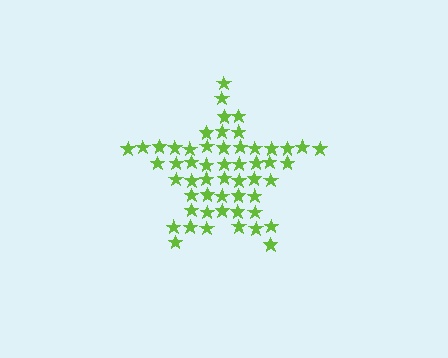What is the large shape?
The large shape is a star.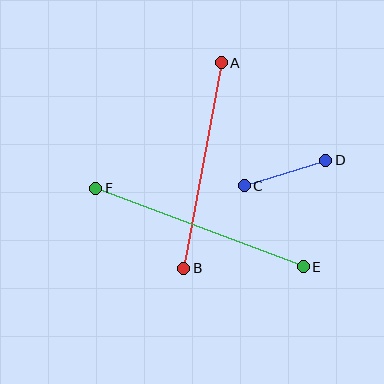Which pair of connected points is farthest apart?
Points E and F are farthest apart.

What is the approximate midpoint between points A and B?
The midpoint is at approximately (203, 166) pixels.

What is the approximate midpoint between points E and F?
The midpoint is at approximately (199, 228) pixels.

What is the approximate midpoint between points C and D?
The midpoint is at approximately (285, 173) pixels.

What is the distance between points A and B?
The distance is approximately 209 pixels.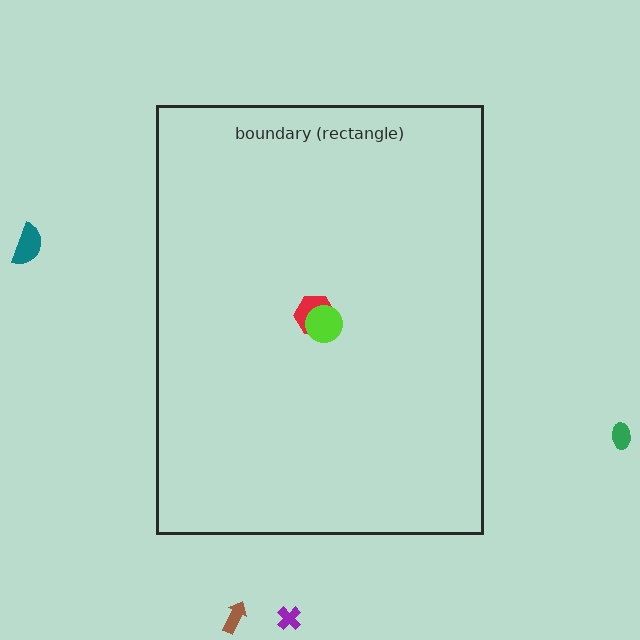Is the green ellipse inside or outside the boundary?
Outside.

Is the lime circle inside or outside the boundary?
Inside.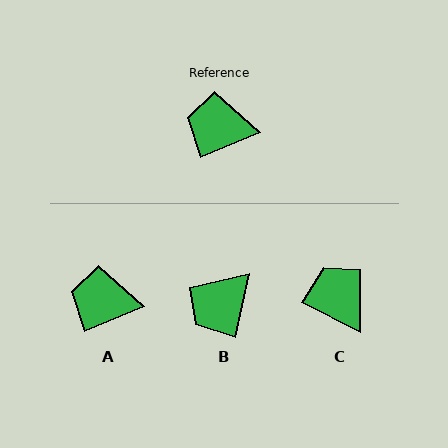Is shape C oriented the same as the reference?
No, it is off by about 49 degrees.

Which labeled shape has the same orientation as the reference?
A.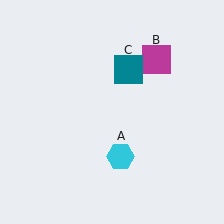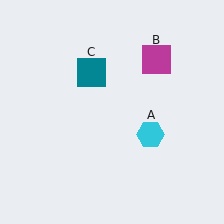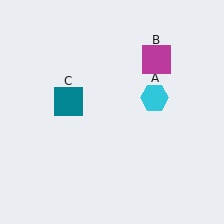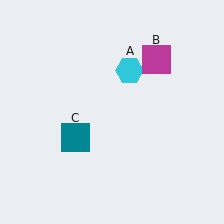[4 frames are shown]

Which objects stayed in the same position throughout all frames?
Magenta square (object B) remained stationary.